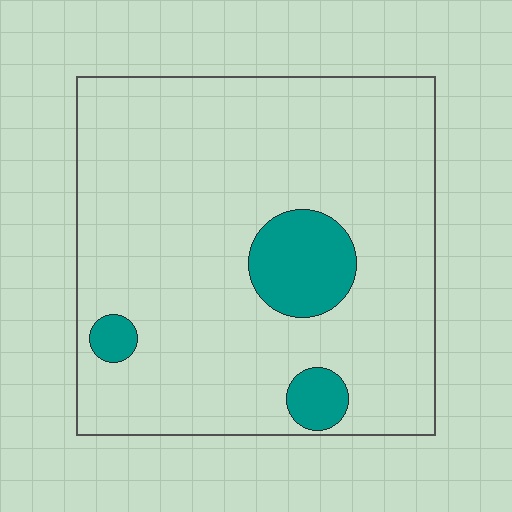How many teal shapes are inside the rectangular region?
3.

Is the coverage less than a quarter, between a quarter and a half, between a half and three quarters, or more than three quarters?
Less than a quarter.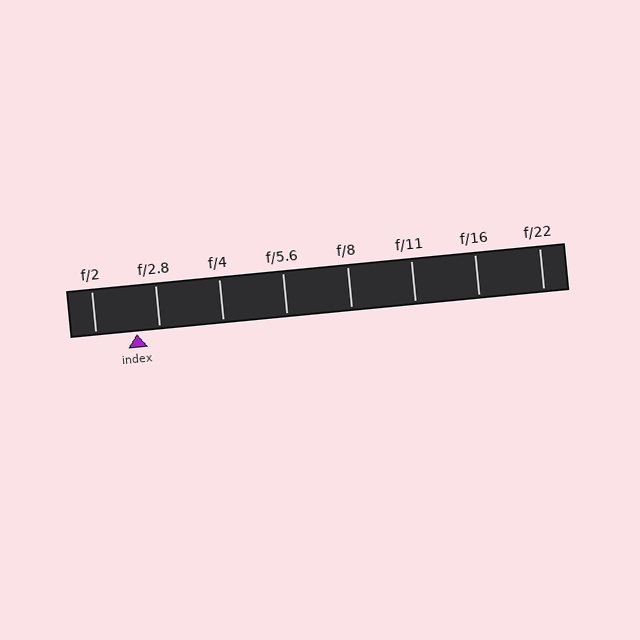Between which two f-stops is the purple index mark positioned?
The index mark is between f/2 and f/2.8.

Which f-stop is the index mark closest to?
The index mark is closest to f/2.8.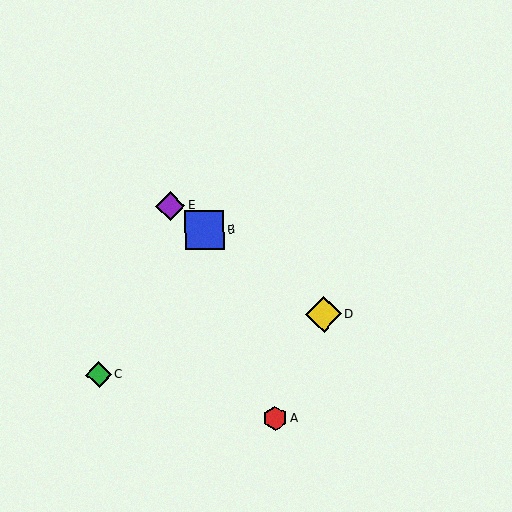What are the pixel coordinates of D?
Object D is at (323, 314).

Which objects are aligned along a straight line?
Objects B, D, E are aligned along a straight line.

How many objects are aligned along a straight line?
3 objects (B, D, E) are aligned along a straight line.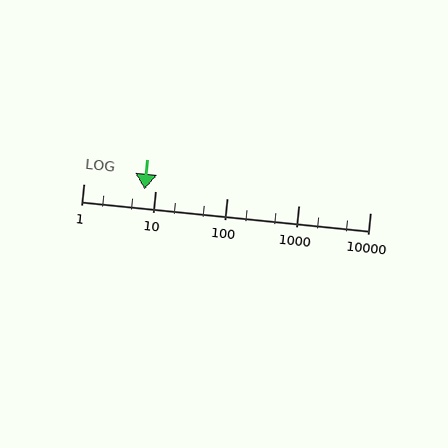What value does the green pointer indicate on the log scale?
The pointer indicates approximately 7.1.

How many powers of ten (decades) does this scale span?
The scale spans 4 decades, from 1 to 10000.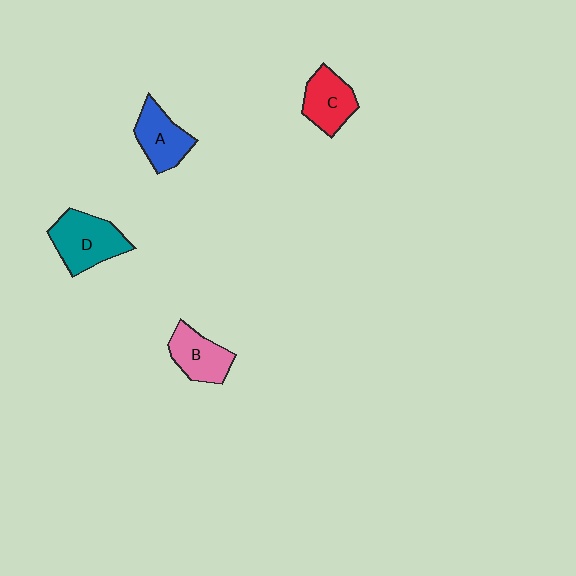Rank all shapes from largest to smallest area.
From largest to smallest: D (teal), A (blue), C (red), B (pink).